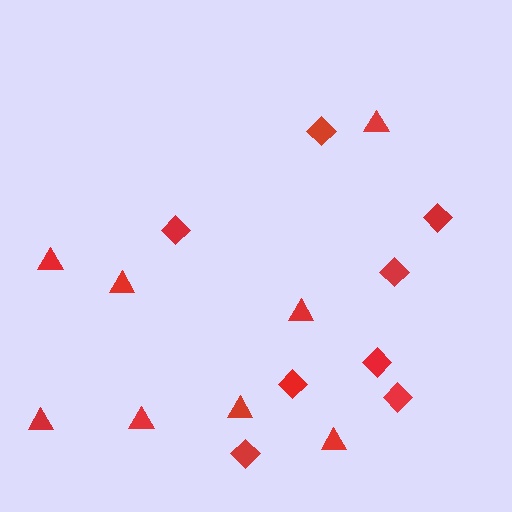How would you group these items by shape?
There are 2 groups: one group of triangles (8) and one group of diamonds (8).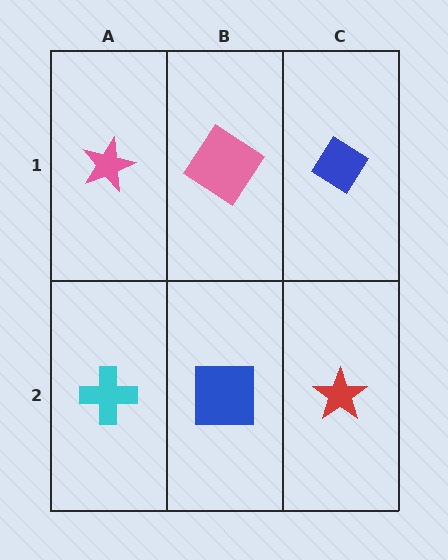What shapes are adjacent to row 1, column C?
A red star (row 2, column C), a pink diamond (row 1, column B).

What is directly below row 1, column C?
A red star.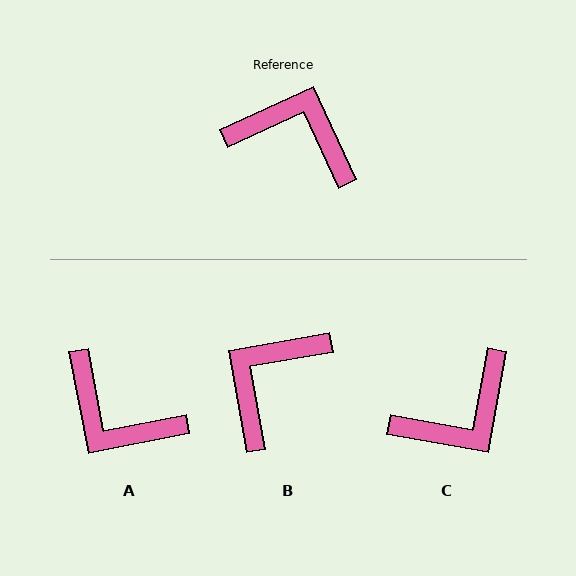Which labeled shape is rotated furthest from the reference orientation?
A, about 166 degrees away.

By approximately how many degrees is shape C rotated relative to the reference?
Approximately 125 degrees clockwise.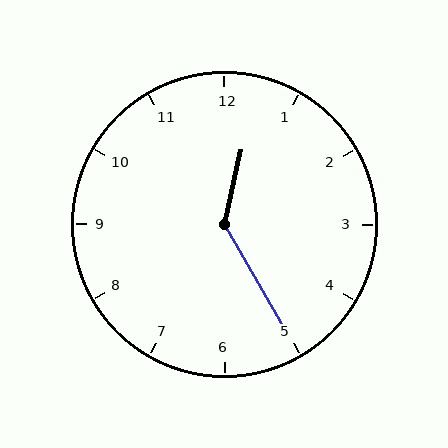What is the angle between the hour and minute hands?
Approximately 138 degrees.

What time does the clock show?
12:25.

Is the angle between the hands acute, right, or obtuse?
It is obtuse.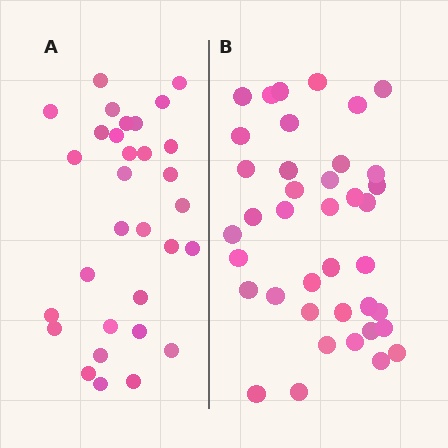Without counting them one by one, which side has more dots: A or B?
Region B (the right region) has more dots.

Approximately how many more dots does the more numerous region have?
Region B has roughly 8 or so more dots than region A.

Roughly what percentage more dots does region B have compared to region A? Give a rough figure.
About 25% more.